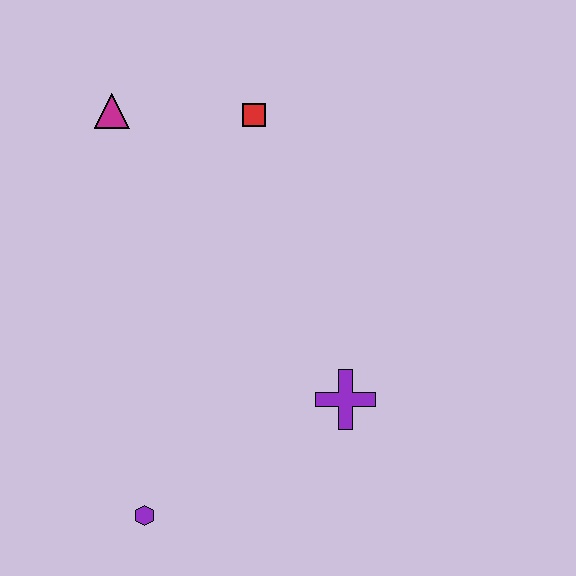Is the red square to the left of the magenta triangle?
No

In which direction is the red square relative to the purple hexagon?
The red square is above the purple hexagon.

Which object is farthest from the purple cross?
The magenta triangle is farthest from the purple cross.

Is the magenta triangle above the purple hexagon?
Yes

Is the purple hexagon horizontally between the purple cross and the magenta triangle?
Yes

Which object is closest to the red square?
The magenta triangle is closest to the red square.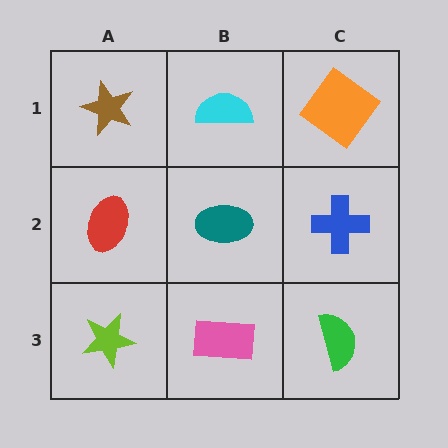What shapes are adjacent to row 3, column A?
A red ellipse (row 2, column A), a pink rectangle (row 3, column B).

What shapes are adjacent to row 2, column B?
A cyan semicircle (row 1, column B), a pink rectangle (row 3, column B), a red ellipse (row 2, column A), a blue cross (row 2, column C).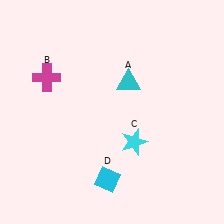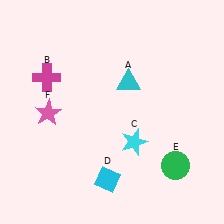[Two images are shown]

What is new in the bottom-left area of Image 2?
A pink star (F) was added in the bottom-left area of Image 2.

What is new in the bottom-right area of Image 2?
A green circle (E) was added in the bottom-right area of Image 2.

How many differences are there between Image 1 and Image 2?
There are 2 differences between the two images.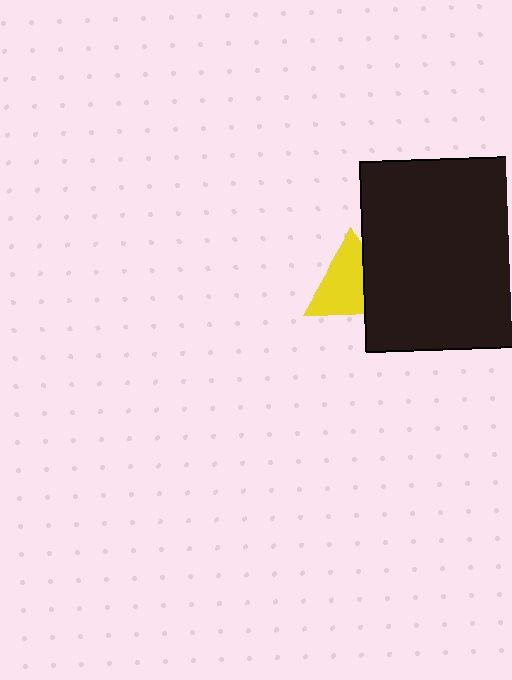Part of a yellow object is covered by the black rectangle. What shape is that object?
It is a triangle.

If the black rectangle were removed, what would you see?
You would see the complete yellow triangle.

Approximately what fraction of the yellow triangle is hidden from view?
Roughly 31% of the yellow triangle is hidden behind the black rectangle.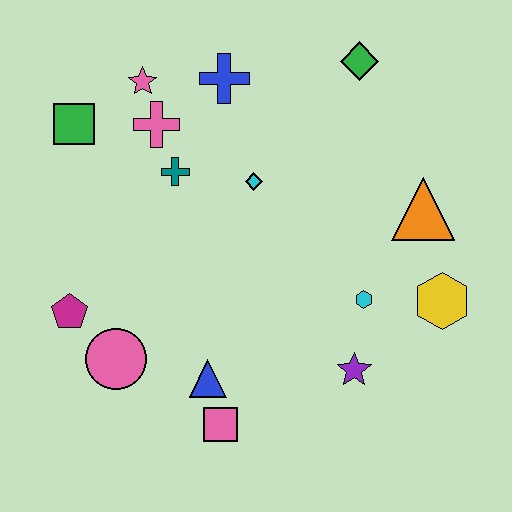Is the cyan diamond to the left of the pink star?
No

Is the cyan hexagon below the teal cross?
Yes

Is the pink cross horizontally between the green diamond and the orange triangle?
No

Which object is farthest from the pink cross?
The yellow hexagon is farthest from the pink cross.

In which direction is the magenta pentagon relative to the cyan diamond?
The magenta pentagon is to the left of the cyan diamond.